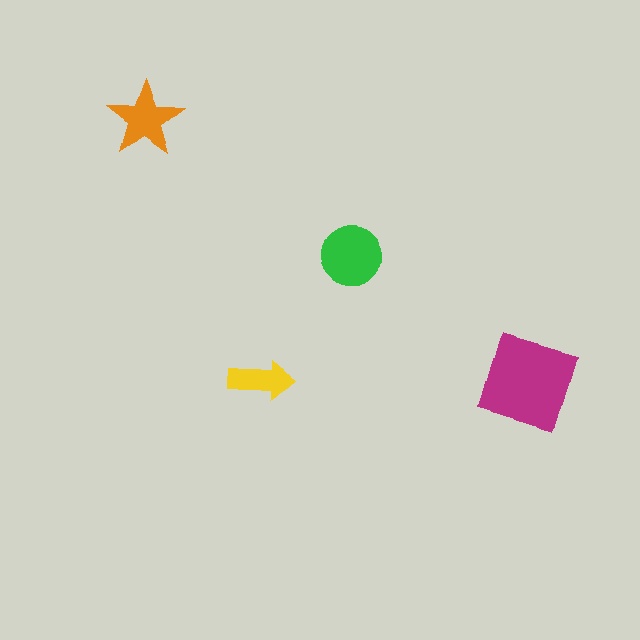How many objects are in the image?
There are 4 objects in the image.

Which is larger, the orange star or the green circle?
The green circle.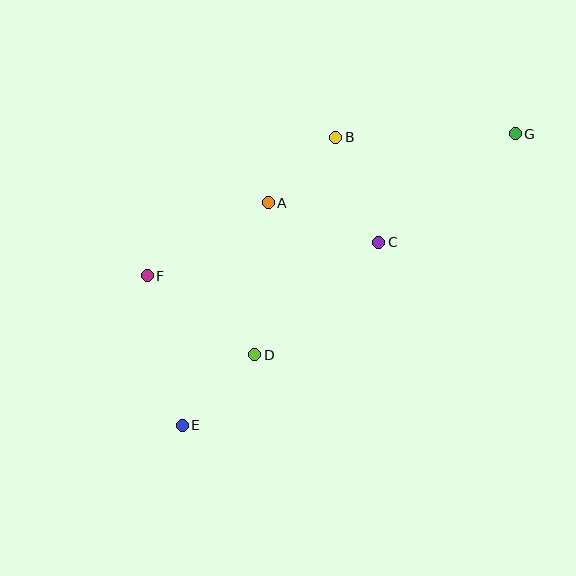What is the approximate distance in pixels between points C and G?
The distance between C and G is approximately 174 pixels.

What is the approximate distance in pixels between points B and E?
The distance between B and E is approximately 326 pixels.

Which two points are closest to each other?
Points A and B are closest to each other.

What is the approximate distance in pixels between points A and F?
The distance between A and F is approximately 141 pixels.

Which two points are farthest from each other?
Points E and G are farthest from each other.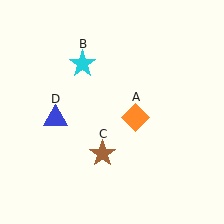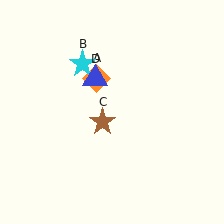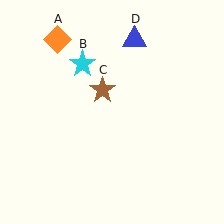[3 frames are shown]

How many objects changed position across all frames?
3 objects changed position: orange diamond (object A), brown star (object C), blue triangle (object D).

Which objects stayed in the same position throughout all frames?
Cyan star (object B) remained stationary.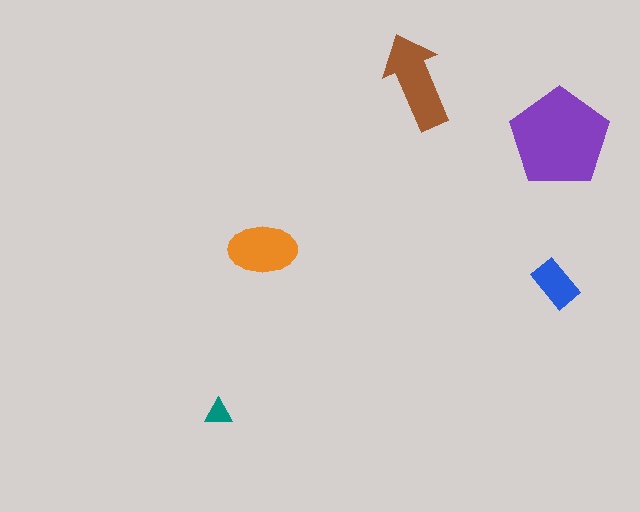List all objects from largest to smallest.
The purple pentagon, the brown arrow, the orange ellipse, the blue rectangle, the teal triangle.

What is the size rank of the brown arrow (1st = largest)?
2nd.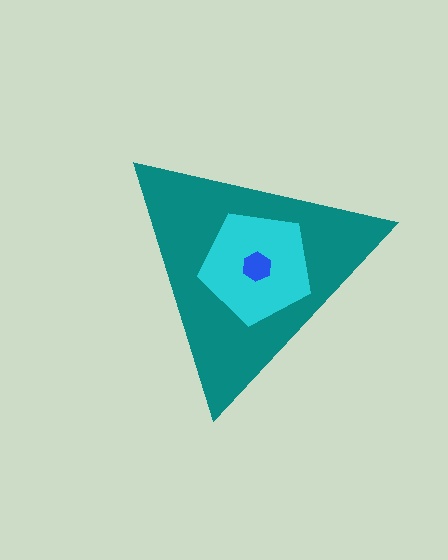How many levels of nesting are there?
3.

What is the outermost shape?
The teal triangle.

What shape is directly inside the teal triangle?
The cyan pentagon.